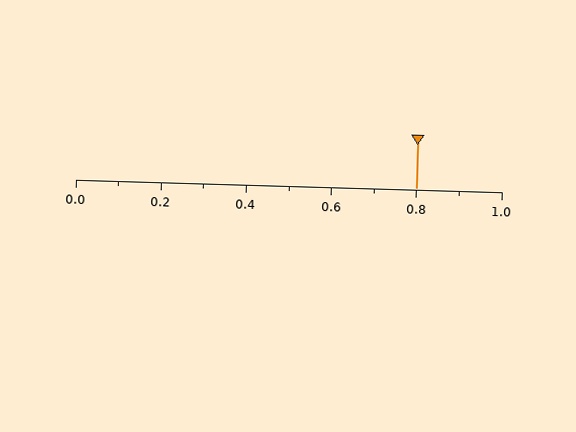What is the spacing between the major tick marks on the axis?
The major ticks are spaced 0.2 apart.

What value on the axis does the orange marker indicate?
The marker indicates approximately 0.8.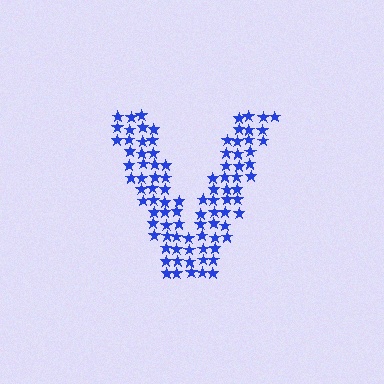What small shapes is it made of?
It is made of small stars.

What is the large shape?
The large shape is the letter V.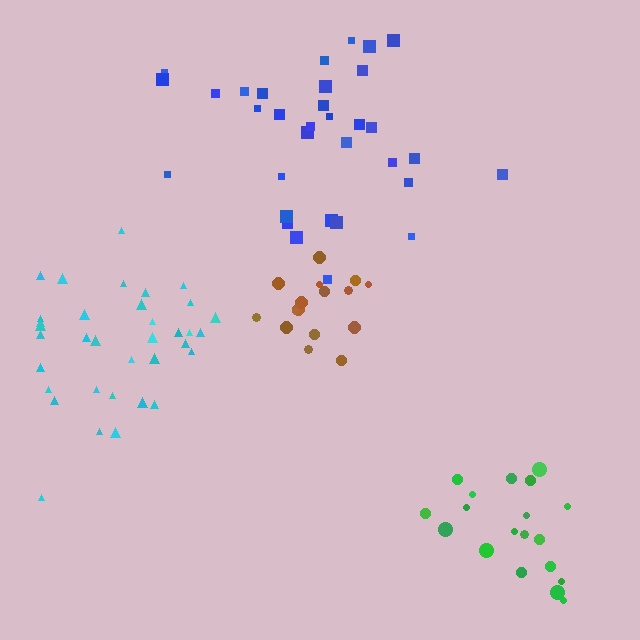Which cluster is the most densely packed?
Brown.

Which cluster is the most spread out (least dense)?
Green.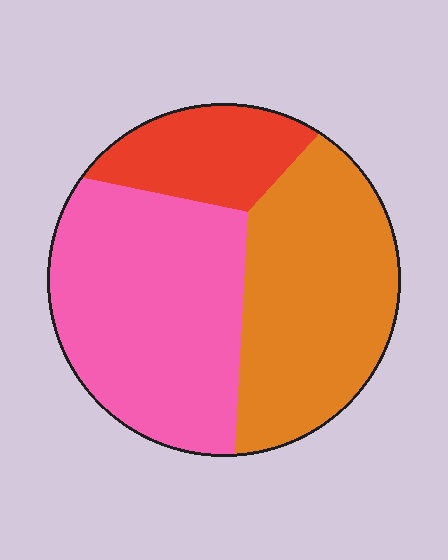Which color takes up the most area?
Pink, at roughly 45%.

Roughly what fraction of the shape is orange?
Orange takes up between a quarter and a half of the shape.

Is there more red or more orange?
Orange.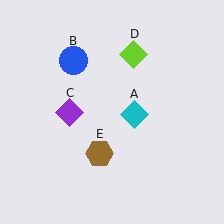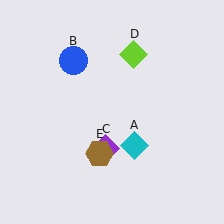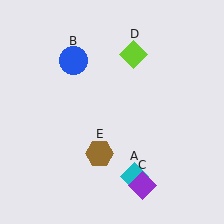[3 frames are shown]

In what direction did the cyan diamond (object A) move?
The cyan diamond (object A) moved down.